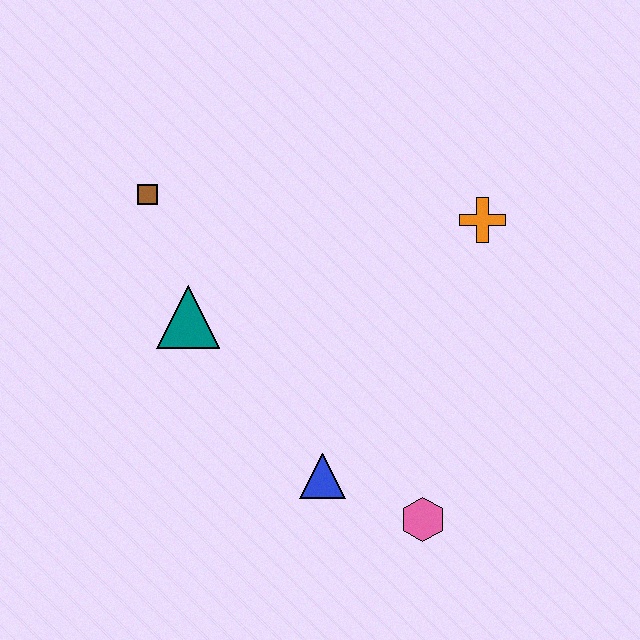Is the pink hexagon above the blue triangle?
No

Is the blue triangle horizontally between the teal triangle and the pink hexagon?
Yes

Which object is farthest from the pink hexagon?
The brown square is farthest from the pink hexagon.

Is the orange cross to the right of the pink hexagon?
Yes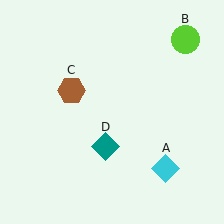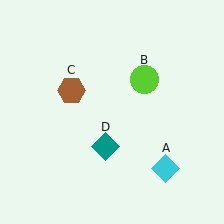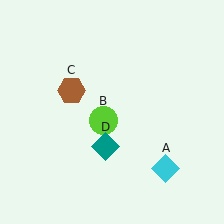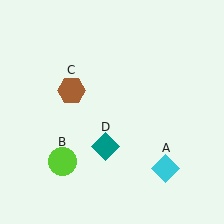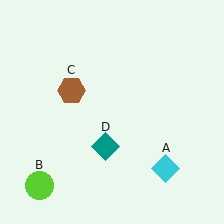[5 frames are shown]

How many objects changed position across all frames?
1 object changed position: lime circle (object B).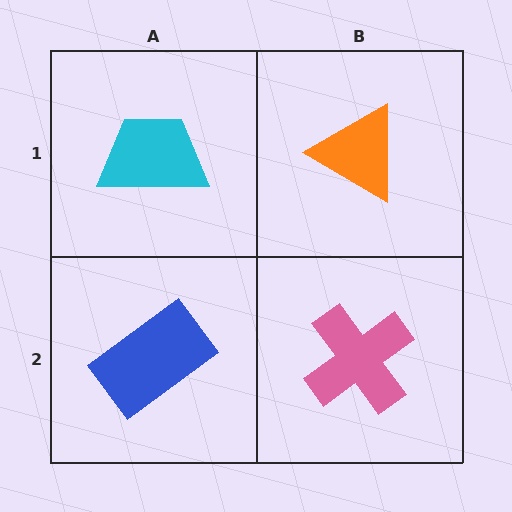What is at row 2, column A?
A blue rectangle.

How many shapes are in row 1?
2 shapes.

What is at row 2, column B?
A pink cross.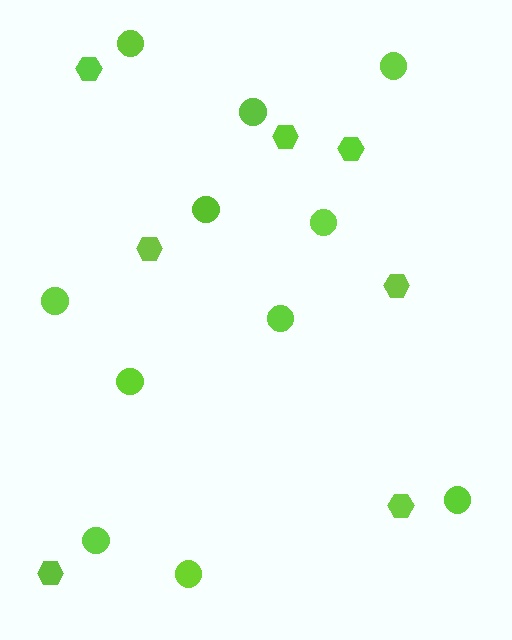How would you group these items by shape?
There are 2 groups: one group of circles (11) and one group of hexagons (7).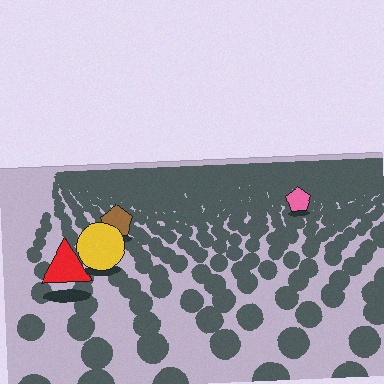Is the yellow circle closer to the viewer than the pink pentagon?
Yes. The yellow circle is closer — you can tell from the texture gradient: the ground texture is coarser near it.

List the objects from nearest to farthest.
From nearest to farthest: the red triangle, the yellow circle, the brown pentagon, the pink pentagon.